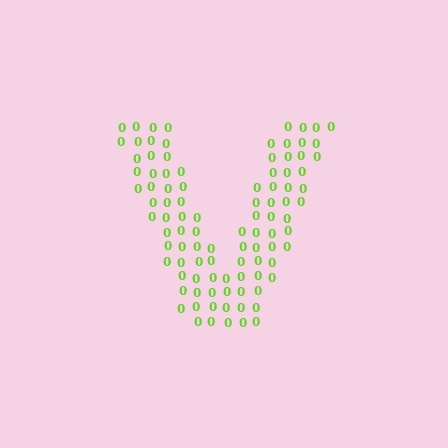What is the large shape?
The large shape is the letter V.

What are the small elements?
The small elements are digit 0's.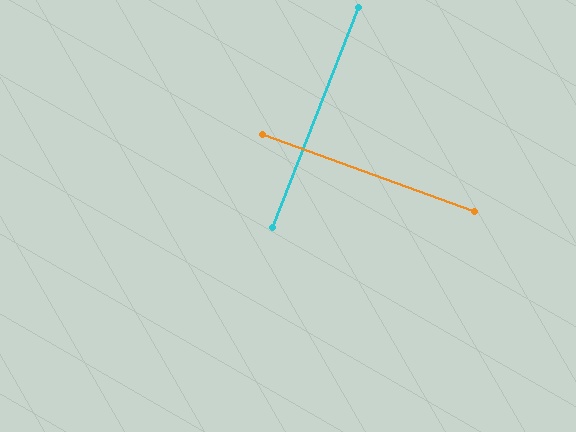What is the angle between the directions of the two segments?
Approximately 89 degrees.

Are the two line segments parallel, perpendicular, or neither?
Perpendicular — they meet at approximately 89°.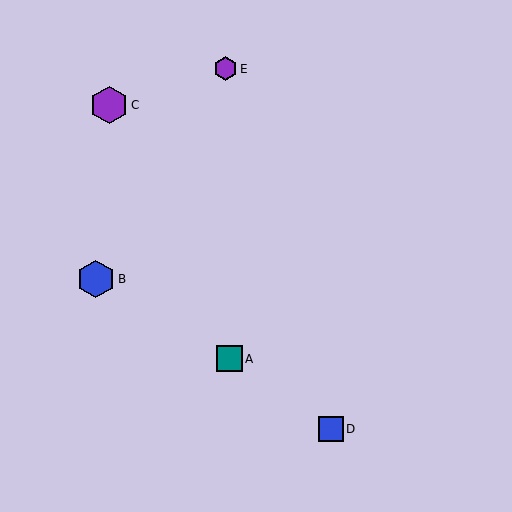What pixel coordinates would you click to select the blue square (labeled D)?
Click at (331, 429) to select the blue square D.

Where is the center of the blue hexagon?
The center of the blue hexagon is at (96, 279).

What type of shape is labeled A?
Shape A is a teal square.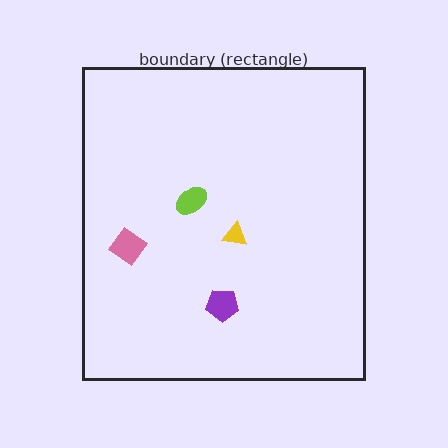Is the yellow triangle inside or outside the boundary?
Inside.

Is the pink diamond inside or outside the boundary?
Inside.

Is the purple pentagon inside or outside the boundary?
Inside.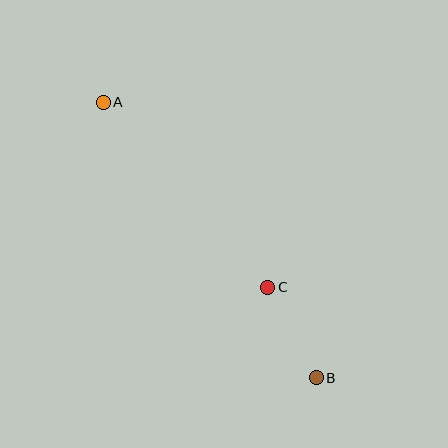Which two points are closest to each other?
Points B and C are closest to each other.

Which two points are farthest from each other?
Points A and B are farthest from each other.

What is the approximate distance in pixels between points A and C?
The distance between A and C is approximately 247 pixels.